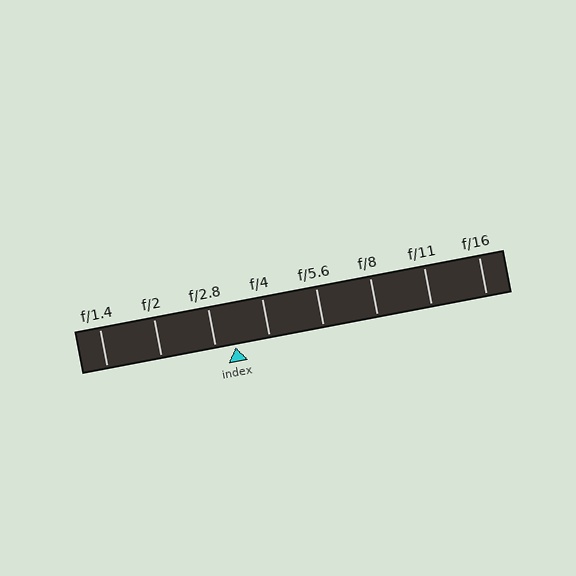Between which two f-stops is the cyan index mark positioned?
The index mark is between f/2.8 and f/4.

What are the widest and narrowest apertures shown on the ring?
The widest aperture shown is f/1.4 and the narrowest is f/16.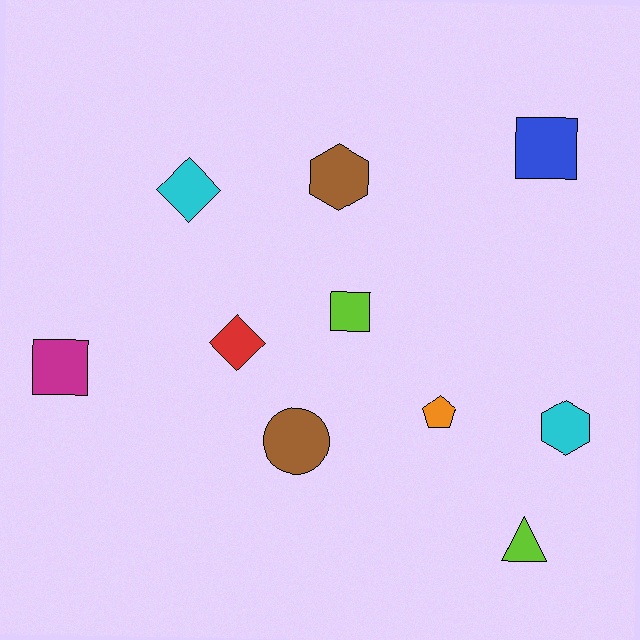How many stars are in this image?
There are no stars.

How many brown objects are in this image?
There are 2 brown objects.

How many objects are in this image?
There are 10 objects.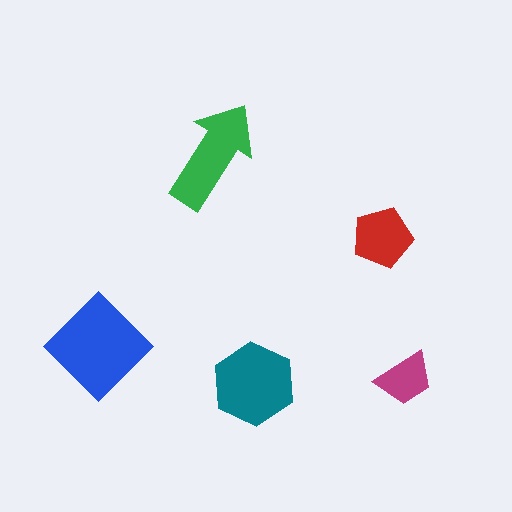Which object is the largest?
The blue diamond.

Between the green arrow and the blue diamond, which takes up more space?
The blue diamond.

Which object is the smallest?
The magenta trapezoid.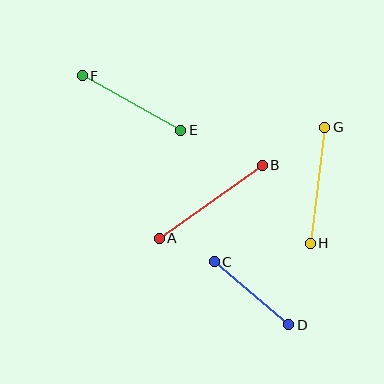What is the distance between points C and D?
The distance is approximately 98 pixels.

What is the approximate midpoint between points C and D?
The midpoint is at approximately (252, 293) pixels.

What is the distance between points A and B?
The distance is approximately 126 pixels.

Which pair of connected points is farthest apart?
Points A and B are farthest apart.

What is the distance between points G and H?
The distance is approximately 117 pixels.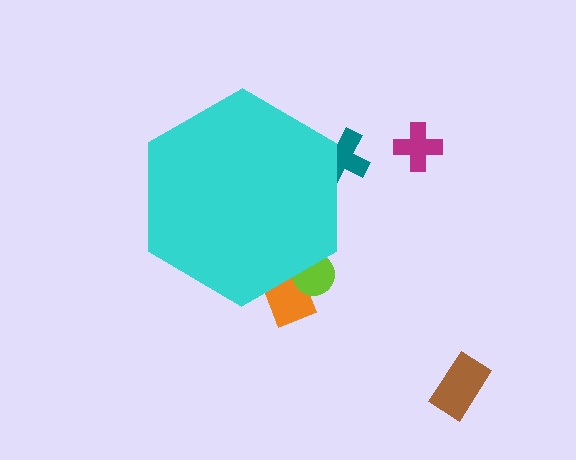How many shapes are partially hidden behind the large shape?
3 shapes are partially hidden.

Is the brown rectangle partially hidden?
No, the brown rectangle is fully visible.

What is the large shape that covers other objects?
A cyan hexagon.